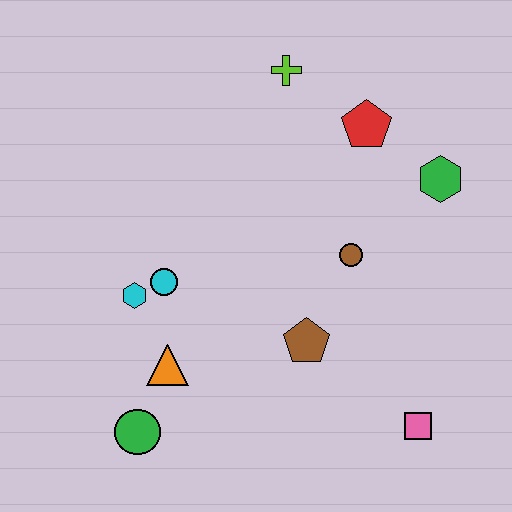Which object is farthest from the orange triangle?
The green hexagon is farthest from the orange triangle.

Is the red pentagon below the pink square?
No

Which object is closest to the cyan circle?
The cyan hexagon is closest to the cyan circle.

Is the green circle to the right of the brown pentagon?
No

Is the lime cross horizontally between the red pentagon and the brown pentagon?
No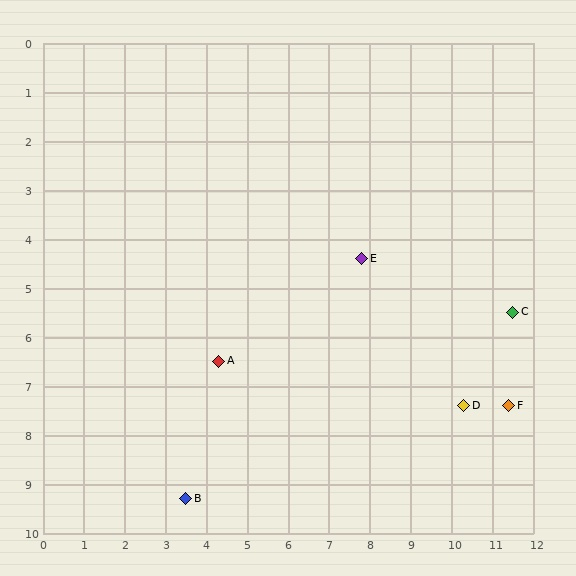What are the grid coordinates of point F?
Point F is at approximately (11.4, 7.4).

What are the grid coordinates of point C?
Point C is at approximately (11.5, 5.5).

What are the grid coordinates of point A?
Point A is at approximately (4.3, 6.5).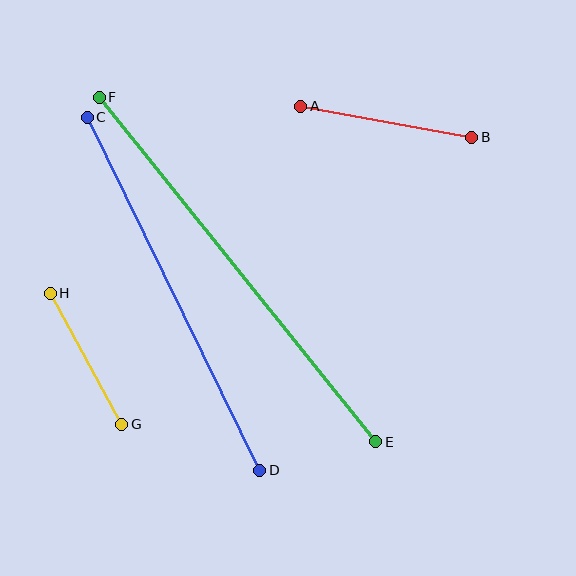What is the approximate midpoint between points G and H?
The midpoint is at approximately (86, 359) pixels.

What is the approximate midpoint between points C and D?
The midpoint is at approximately (174, 294) pixels.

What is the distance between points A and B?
The distance is approximately 174 pixels.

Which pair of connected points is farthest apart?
Points E and F are farthest apart.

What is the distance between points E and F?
The distance is approximately 442 pixels.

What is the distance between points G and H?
The distance is approximately 149 pixels.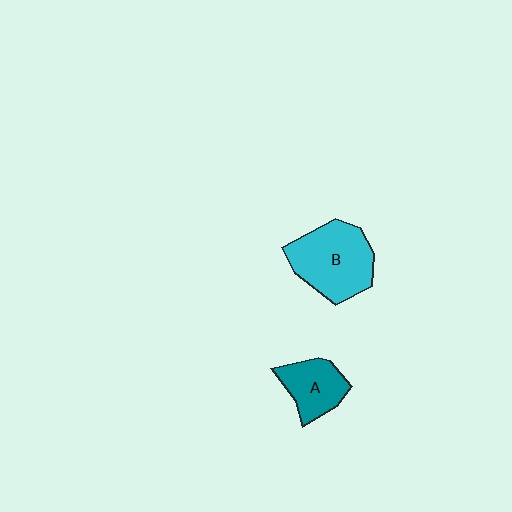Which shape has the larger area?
Shape B (cyan).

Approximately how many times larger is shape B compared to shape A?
Approximately 1.7 times.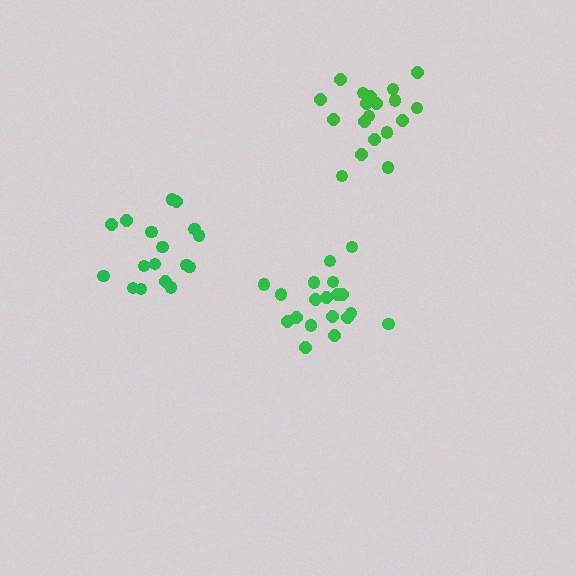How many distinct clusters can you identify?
There are 3 distinct clusters.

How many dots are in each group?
Group 1: 19 dots, Group 2: 19 dots, Group 3: 17 dots (55 total).